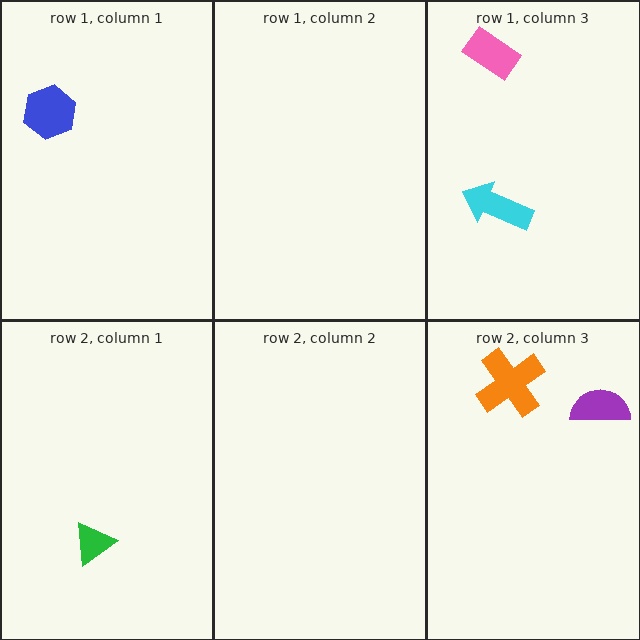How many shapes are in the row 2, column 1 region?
1.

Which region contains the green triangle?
The row 2, column 1 region.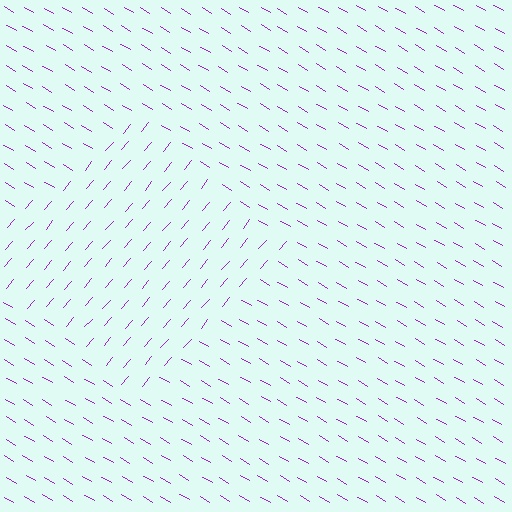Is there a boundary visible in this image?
Yes, there is a texture boundary formed by a change in line orientation.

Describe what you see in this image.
The image is filled with small purple line segments. A diamond region in the image has lines oriented differently from the surrounding lines, creating a visible texture boundary.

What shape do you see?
I see a diamond.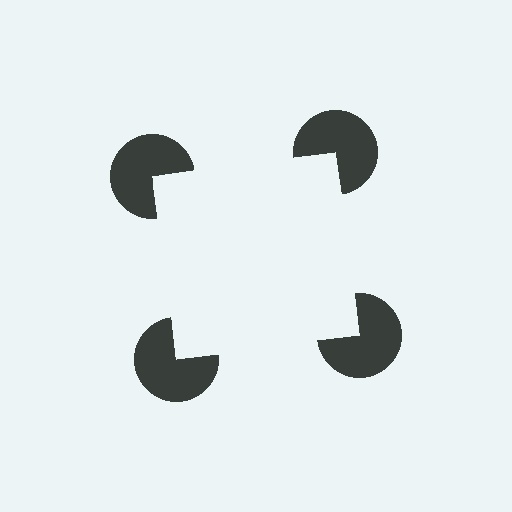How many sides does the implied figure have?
4 sides.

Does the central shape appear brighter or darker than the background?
It typically appears slightly brighter than the background, even though no actual brightness change is drawn.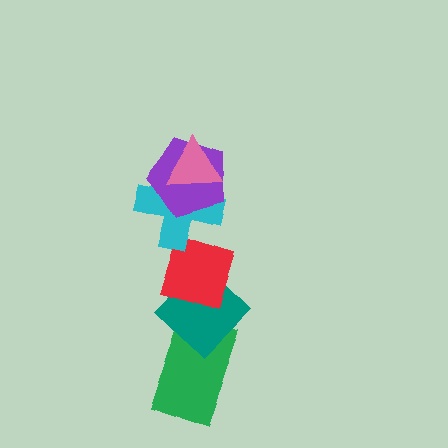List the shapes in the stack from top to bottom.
From top to bottom: the pink triangle, the purple pentagon, the cyan cross, the red diamond, the teal diamond, the green rectangle.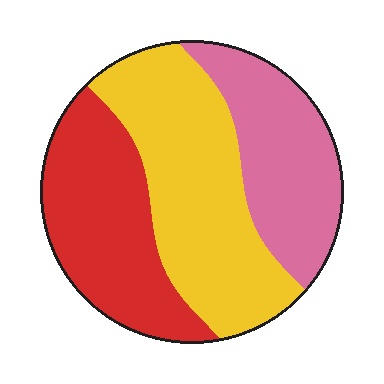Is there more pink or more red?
Red.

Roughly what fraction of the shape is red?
Red covers about 30% of the shape.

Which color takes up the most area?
Yellow, at roughly 40%.